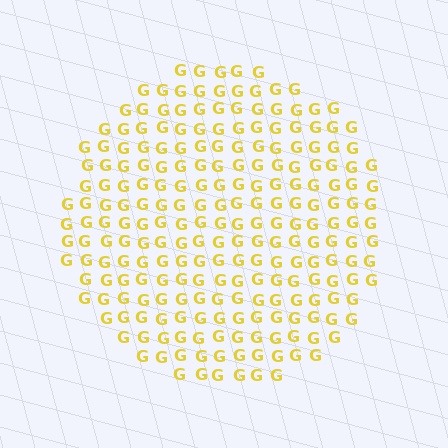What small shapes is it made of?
It is made of small letter G's.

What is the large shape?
The large shape is a circle.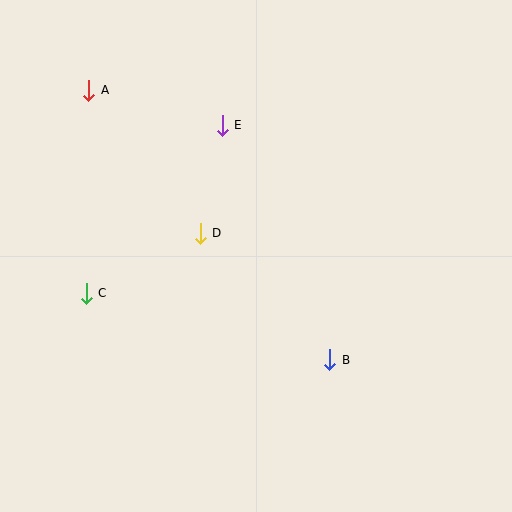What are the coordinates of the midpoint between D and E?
The midpoint between D and E is at (211, 179).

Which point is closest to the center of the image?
Point D at (200, 233) is closest to the center.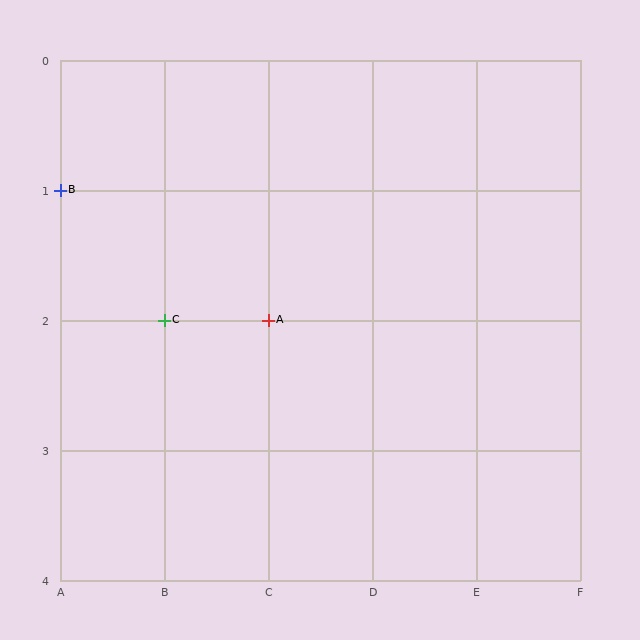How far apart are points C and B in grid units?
Points C and B are 1 column and 1 row apart (about 1.4 grid units diagonally).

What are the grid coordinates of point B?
Point B is at grid coordinates (A, 1).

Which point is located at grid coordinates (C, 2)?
Point A is at (C, 2).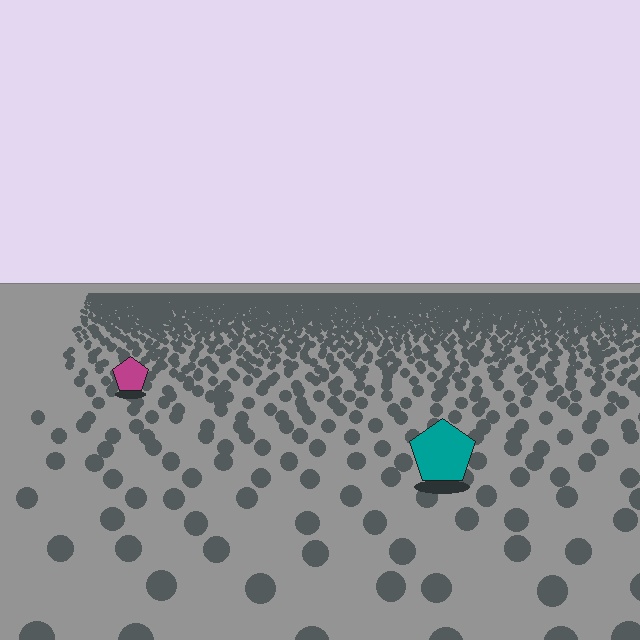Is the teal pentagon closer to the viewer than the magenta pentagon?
Yes. The teal pentagon is closer — you can tell from the texture gradient: the ground texture is coarser near it.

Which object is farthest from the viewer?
The magenta pentagon is farthest from the viewer. It appears smaller and the ground texture around it is denser.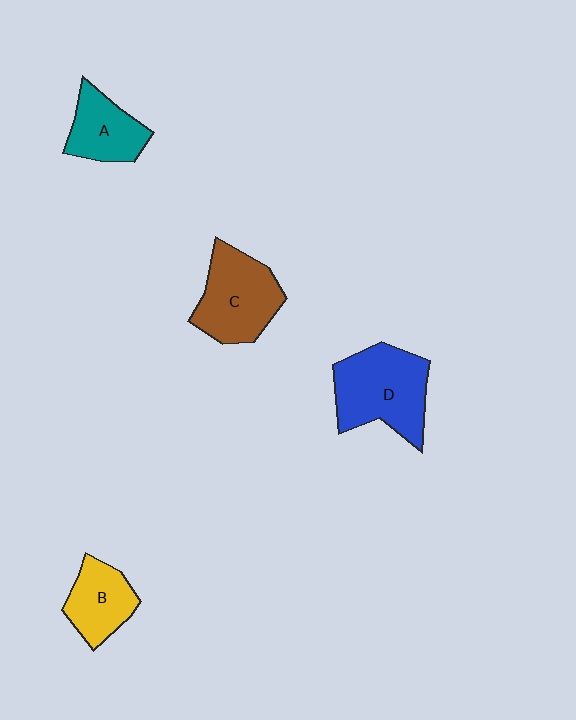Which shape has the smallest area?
Shape B (yellow).